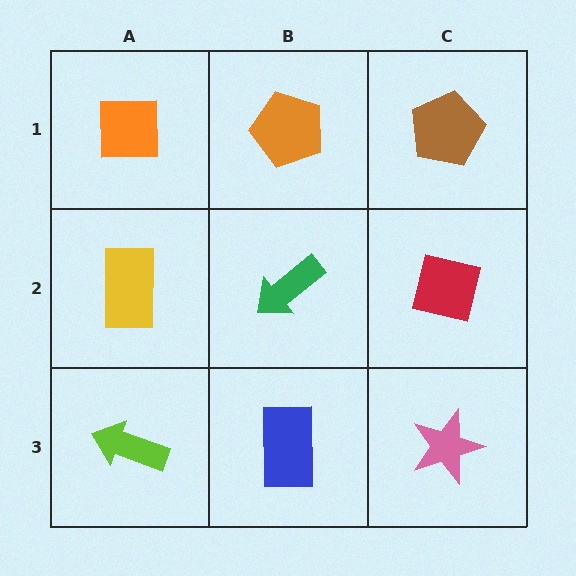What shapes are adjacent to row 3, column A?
A yellow rectangle (row 2, column A), a blue rectangle (row 3, column B).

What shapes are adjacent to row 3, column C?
A red square (row 2, column C), a blue rectangle (row 3, column B).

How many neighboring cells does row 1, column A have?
2.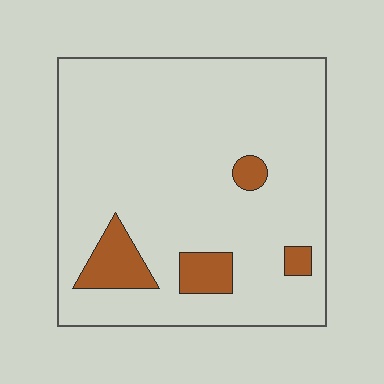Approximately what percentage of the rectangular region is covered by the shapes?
Approximately 10%.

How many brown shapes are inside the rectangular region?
4.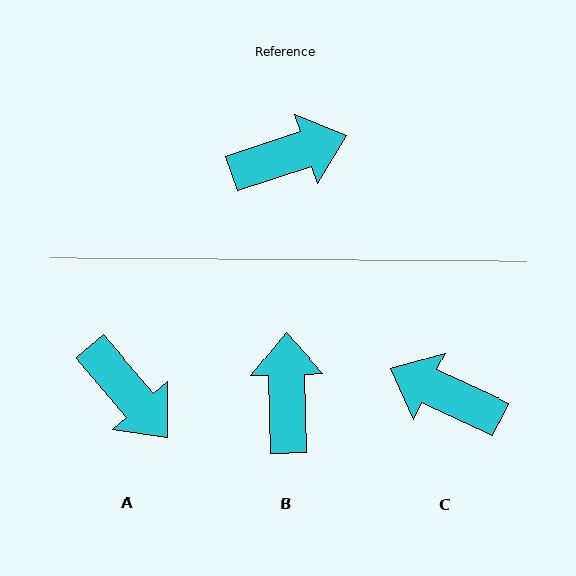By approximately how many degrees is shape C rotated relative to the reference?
Approximately 137 degrees counter-clockwise.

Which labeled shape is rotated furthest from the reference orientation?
C, about 137 degrees away.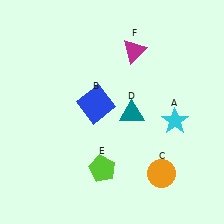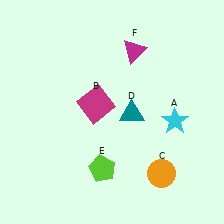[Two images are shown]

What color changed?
The square (B) changed from blue in Image 1 to magenta in Image 2.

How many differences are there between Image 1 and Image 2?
There is 1 difference between the two images.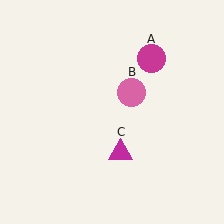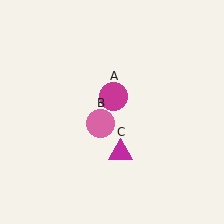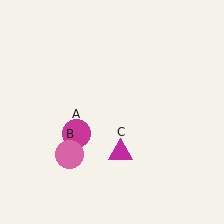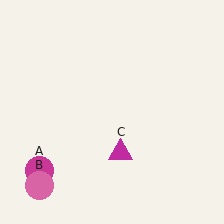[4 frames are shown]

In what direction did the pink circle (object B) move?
The pink circle (object B) moved down and to the left.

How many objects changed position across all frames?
2 objects changed position: magenta circle (object A), pink circle (object B).